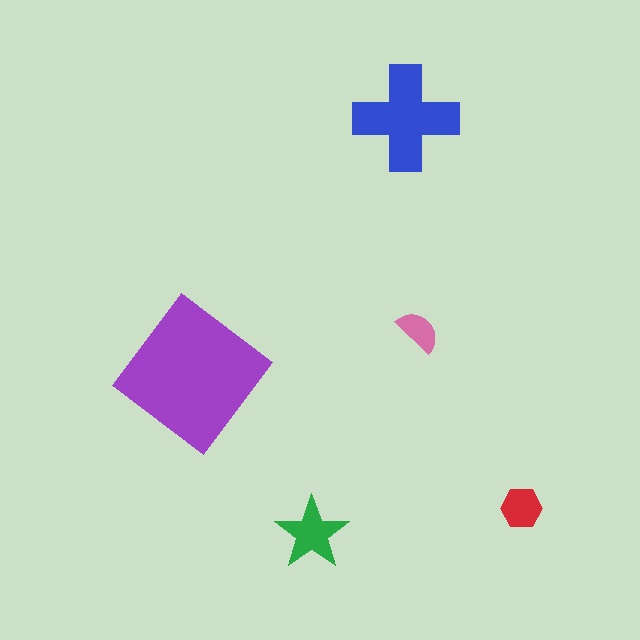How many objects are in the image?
There are 5 objects in the image.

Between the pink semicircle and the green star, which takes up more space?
The green star.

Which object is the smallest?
The pink semicircle.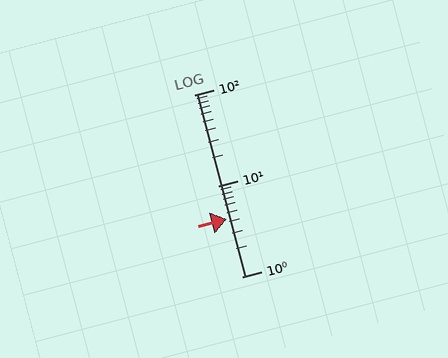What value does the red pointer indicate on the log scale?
The pointer indicates approximately 4.3.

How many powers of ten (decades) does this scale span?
The scale spans 2 decades, from 1 to 100.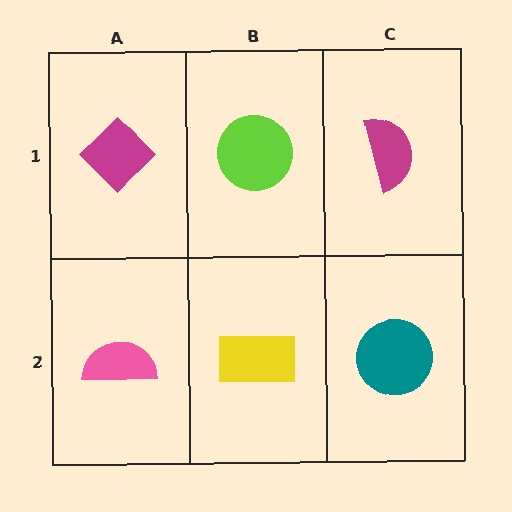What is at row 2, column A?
A pink semicircle.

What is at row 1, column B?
A lime circle.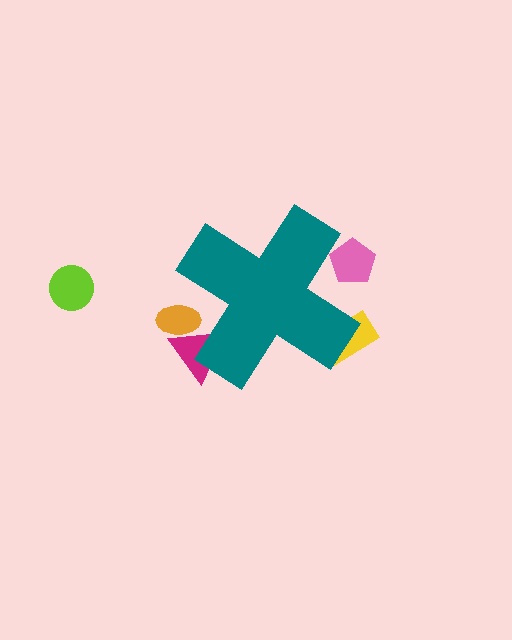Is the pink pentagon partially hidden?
Yes, the pink pentagon is partially hidden behind the teal cross.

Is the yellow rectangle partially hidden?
Yes, the yellow rectangle is partially hidden behind the teal cross.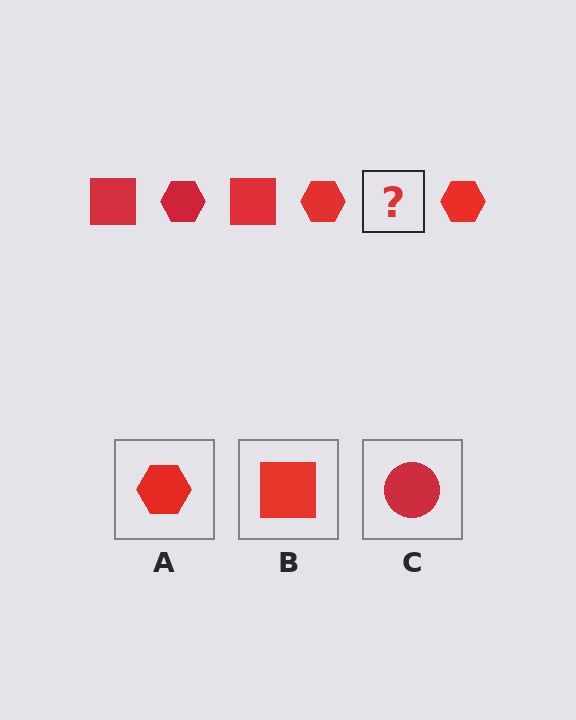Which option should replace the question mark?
Option B.